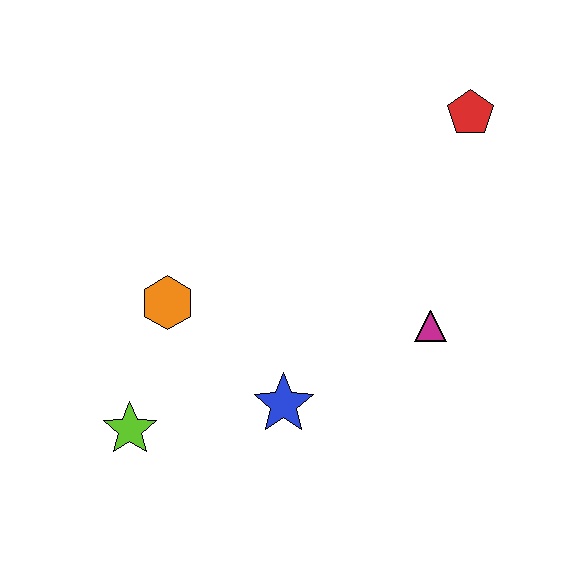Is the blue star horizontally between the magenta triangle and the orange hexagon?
Yes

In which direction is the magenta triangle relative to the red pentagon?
The magenta triangle is below the red pentagon.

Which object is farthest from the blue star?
The red pentagon is farthest from the blue star.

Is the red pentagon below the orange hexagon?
No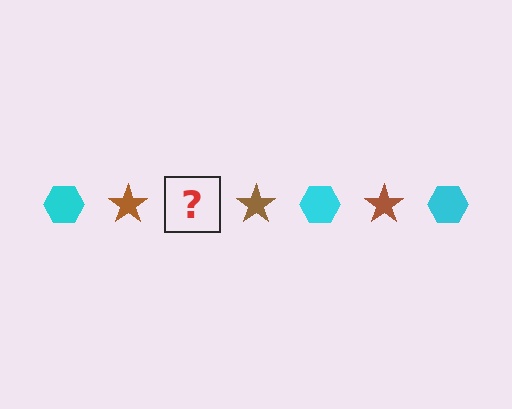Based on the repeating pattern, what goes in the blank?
The blank should be a cyan hexagon.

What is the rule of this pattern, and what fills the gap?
The rule is that the pattern alternates between cyan hexagon and brown star. The gap should be filled with a cyan hexagon.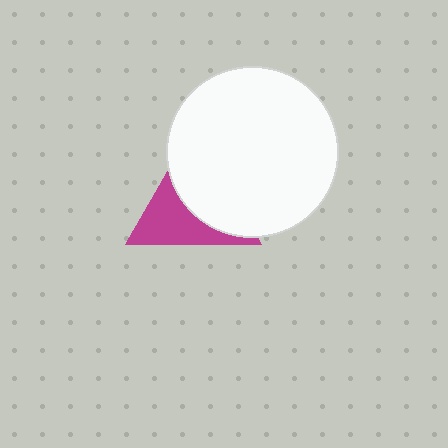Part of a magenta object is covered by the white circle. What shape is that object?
It is a triangle.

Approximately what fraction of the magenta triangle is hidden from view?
Roughly 54% of the magenta triangle is hidden behind the white circle.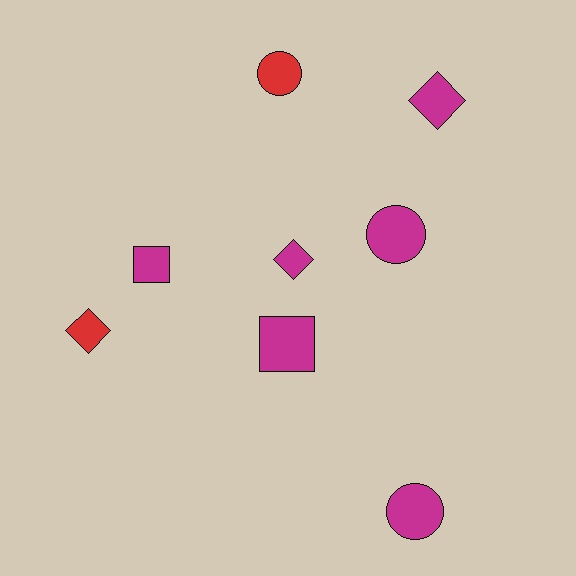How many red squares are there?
There are no red squares.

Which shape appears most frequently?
Circle, with 3 objects.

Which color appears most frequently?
Magenta, with 6 objects.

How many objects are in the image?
There are 8 objects.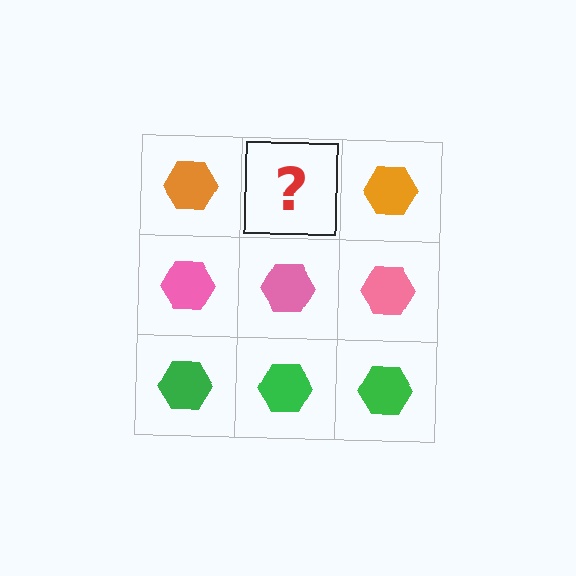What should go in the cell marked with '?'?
The missing cell should contain an orange hexagon.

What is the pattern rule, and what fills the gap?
The rule is that each row has a consistent color. The gap should be filled with an orange hexagon.